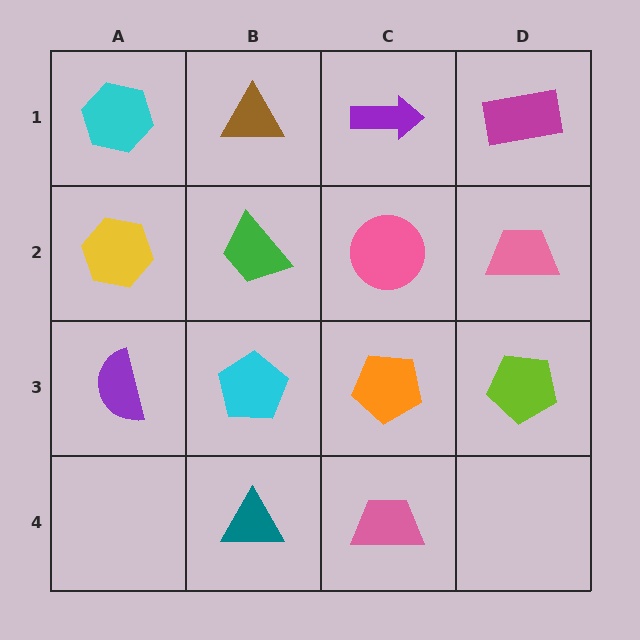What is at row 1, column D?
A magenta rectangle.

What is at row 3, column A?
A purple semicircle.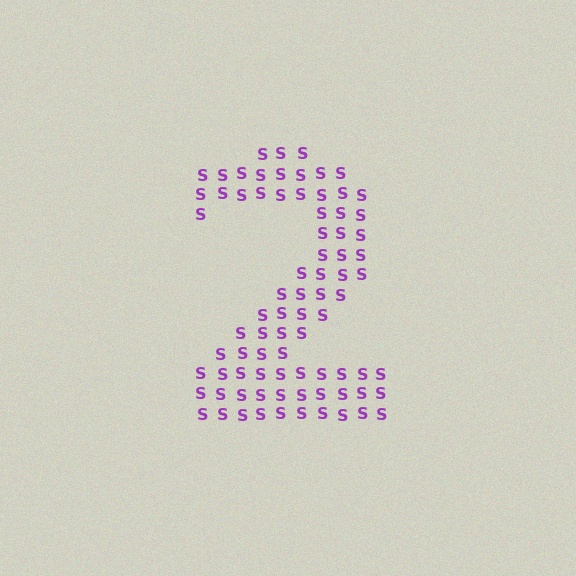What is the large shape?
The large shape is the digit 2.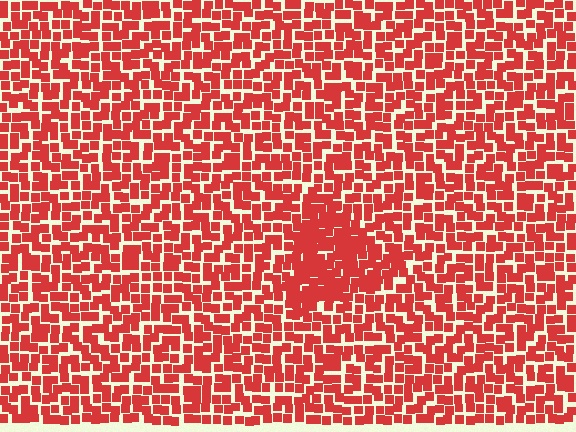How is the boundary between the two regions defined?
The boundary is defined by a change in element density (approximately 1.5x ratio). All elements are the same color, size, and shape.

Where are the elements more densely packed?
The elements are more densely packed inside the triangle boundary.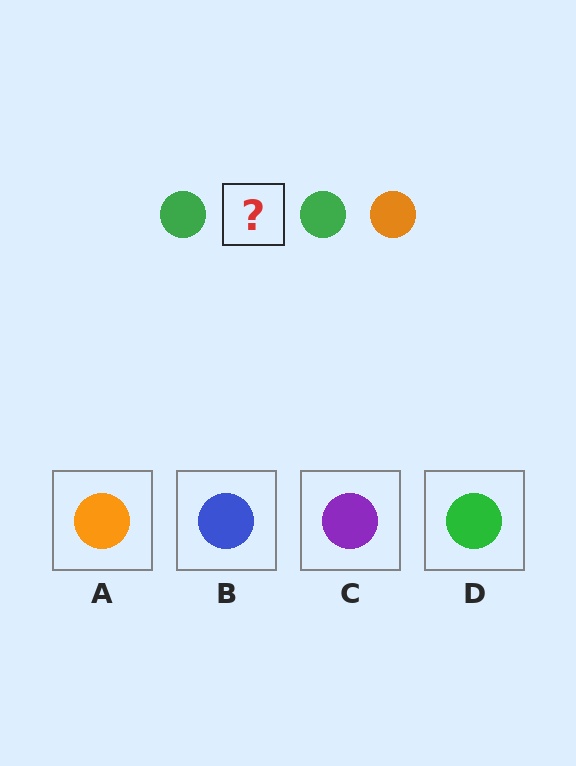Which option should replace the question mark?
Option A.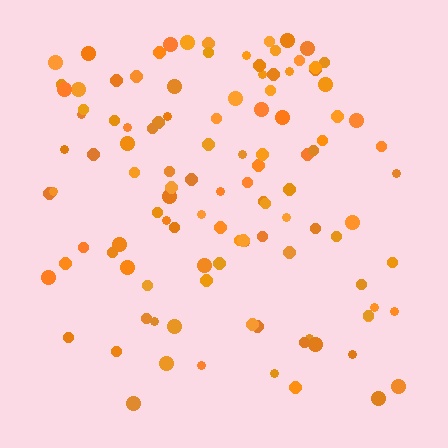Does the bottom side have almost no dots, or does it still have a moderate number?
Still a moderate number, just noticeably fewer than the top.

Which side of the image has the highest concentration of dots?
The top.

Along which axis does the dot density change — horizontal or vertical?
Vertical.